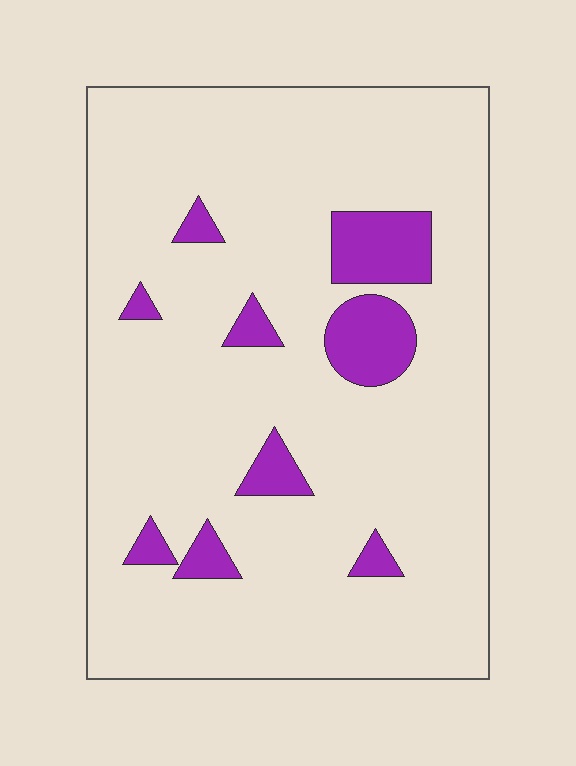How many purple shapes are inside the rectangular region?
9.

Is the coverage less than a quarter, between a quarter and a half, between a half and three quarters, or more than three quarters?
Less than a quarter.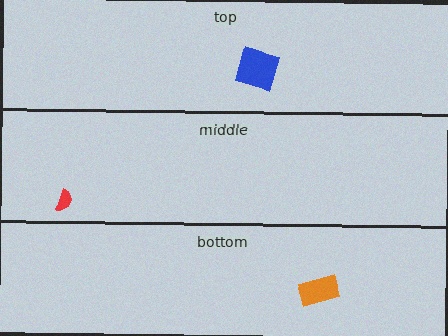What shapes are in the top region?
The blue square.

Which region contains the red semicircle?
The middle region.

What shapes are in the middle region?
The red semicircle.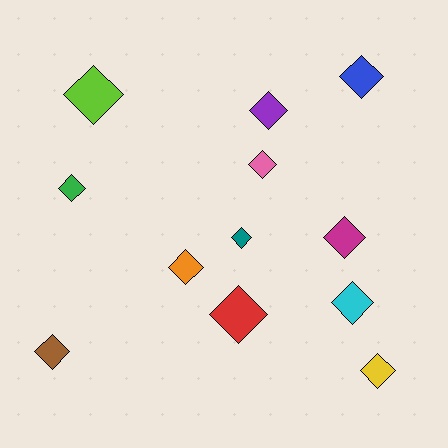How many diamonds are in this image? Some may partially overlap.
There are 12 diamonds.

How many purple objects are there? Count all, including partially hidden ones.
There is 1 purple object.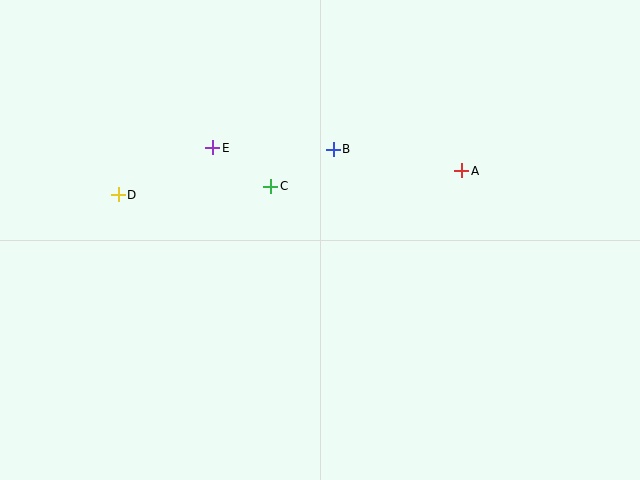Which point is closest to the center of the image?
Point C at (271, 186) is closest to the center.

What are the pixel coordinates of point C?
Point C is at (271, 186).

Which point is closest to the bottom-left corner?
Point D is closest to the bottom-left corner.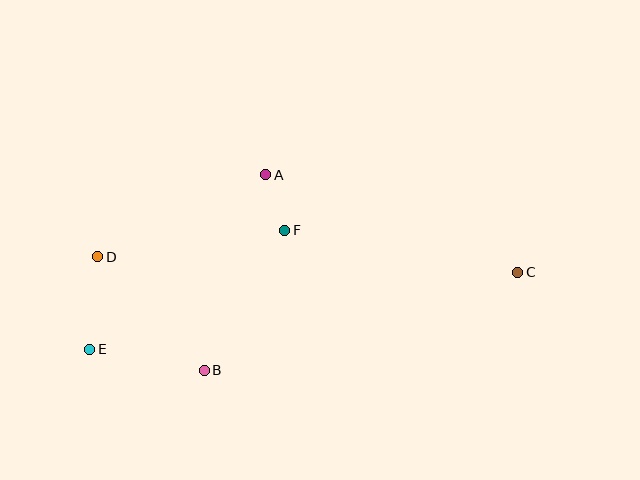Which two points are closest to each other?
Points A and F are closest to each other.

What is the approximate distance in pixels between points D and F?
The distance between D and F is approximately 189 pixels.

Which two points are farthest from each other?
Points C and E are farthest from each other.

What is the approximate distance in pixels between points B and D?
The distance between B and D is approximately 156 pixels.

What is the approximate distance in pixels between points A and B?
The distance between A and B is approximately 205 pixels.